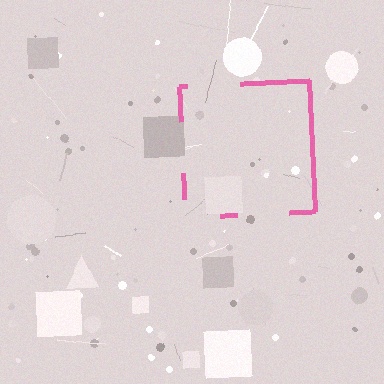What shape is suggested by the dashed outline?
The dashed outline suggests a square.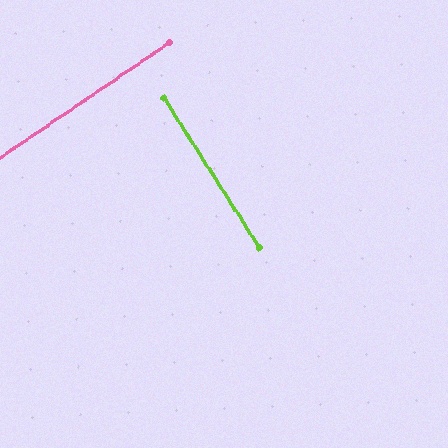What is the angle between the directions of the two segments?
Approximately 88 degrees.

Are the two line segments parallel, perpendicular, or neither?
Perpendicular — they meet at approximately 88°.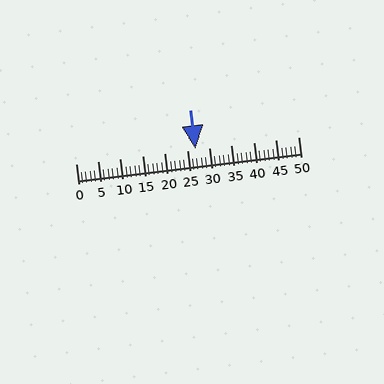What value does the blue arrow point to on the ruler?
The blue arrow points to approximately 27.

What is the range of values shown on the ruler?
The ruler shows values from 0 to 50.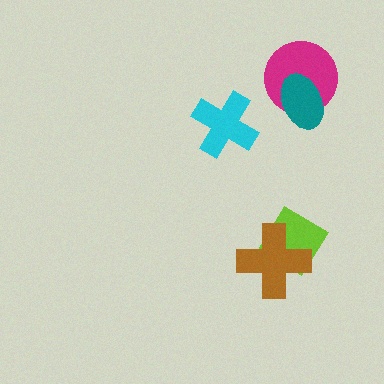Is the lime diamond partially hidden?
Yes, it is partially covered by another shape.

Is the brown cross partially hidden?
No, no other shape covers it.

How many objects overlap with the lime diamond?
1 object overlaps with the lime diamond.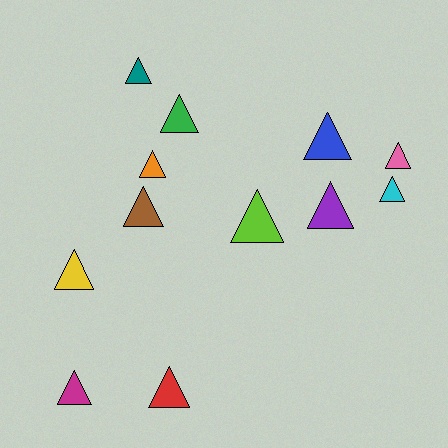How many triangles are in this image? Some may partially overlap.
There are 12 triangles.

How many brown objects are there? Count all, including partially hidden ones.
There is 1 brown object.